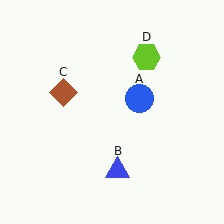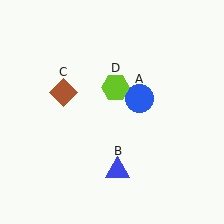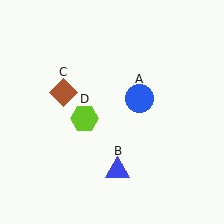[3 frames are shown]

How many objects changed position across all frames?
1 object changed position: lime hexagon (object D).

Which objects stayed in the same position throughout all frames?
Blue circle (object A) and blue triangle (object B) and brown diamond (object C) remained stationary.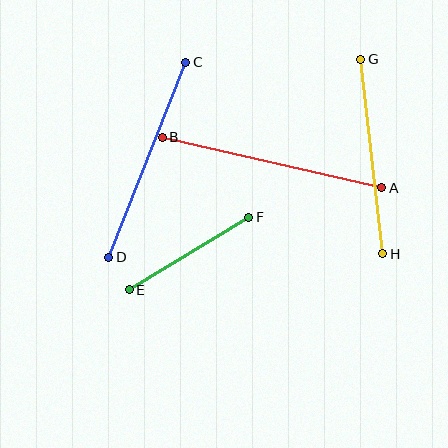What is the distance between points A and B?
The distance is approximately 226 pixels.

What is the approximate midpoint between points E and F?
The midpoint is at approximately (189, 253) pixels.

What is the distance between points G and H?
The distance is approximately 195 pixels.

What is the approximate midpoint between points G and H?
The midpoint is at approximately (372, 156) pixels.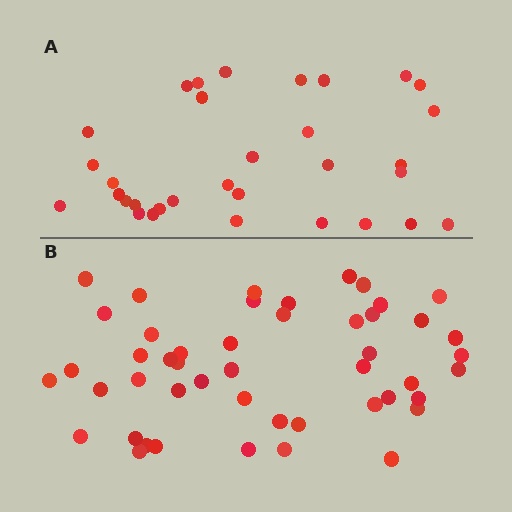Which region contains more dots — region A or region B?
Region B (the bottom region) has more dots.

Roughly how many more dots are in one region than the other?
Region B has approximately 15 more dots than region A.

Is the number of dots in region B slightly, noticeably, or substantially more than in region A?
Region B has substantially more. The ratio is roughly 1.5 to 1.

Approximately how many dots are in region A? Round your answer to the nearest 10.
About 30 dots. (The exact count is 32, which rounds to 30.)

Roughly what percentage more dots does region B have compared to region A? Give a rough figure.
About 50% more.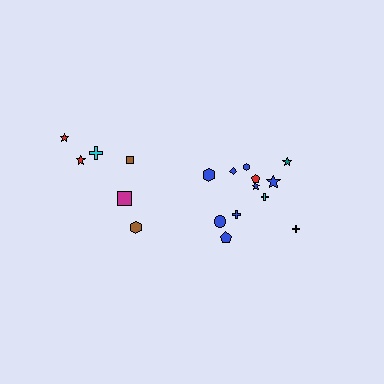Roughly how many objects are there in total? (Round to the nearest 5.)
Roughly 20 objects in total.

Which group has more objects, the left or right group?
The right group.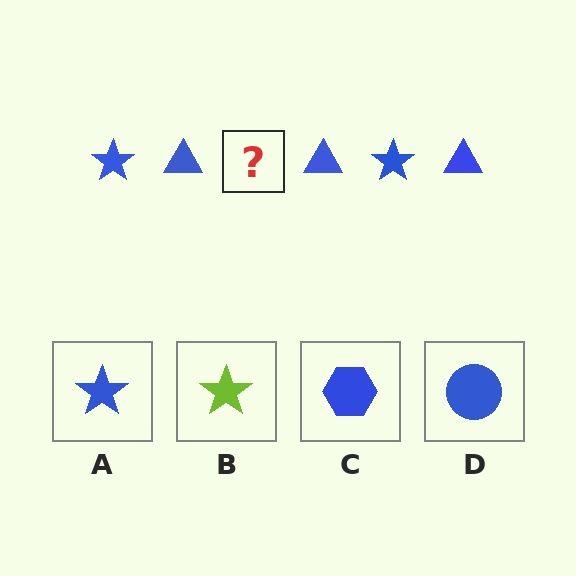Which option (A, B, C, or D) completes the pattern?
A.